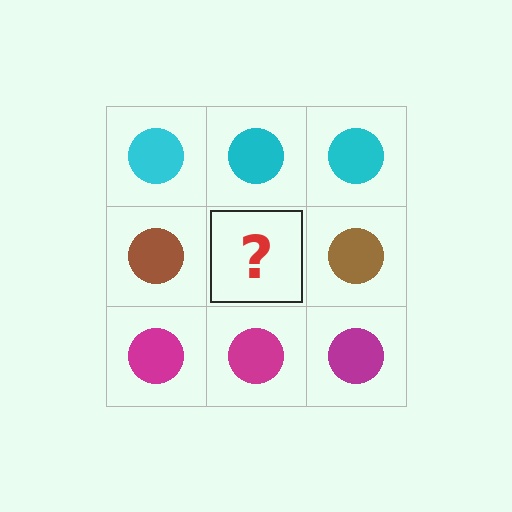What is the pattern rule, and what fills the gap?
The rule is that each row has a consistent color. The gap should be filled with a brown circle.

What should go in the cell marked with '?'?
The missing cell should contain a brown circle.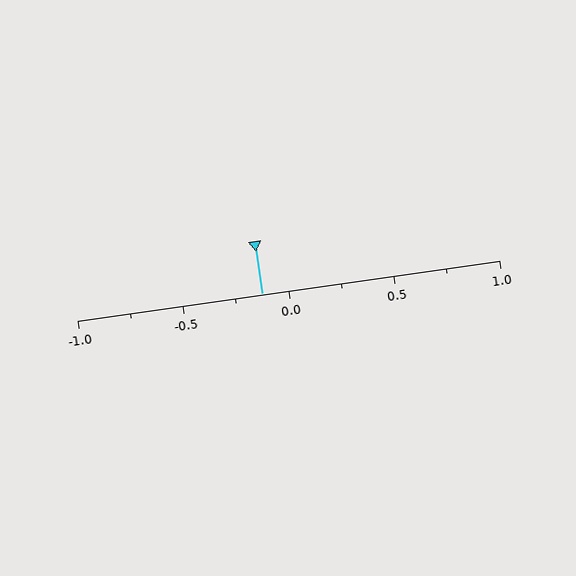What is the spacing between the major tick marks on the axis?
The major ticks are spaced 0.5 apart.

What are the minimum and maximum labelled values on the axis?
The axis runs from -1.0 to 1.0.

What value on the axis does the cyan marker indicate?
The marker indicates approximately -0.12.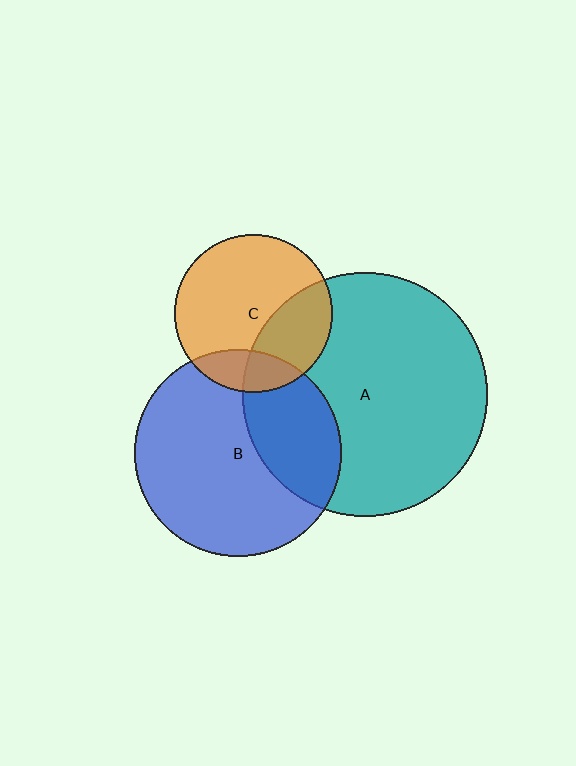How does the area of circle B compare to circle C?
Approximately 1.7 times.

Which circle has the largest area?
Circle A (teal).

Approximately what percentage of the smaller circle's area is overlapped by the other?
Approximately 15%.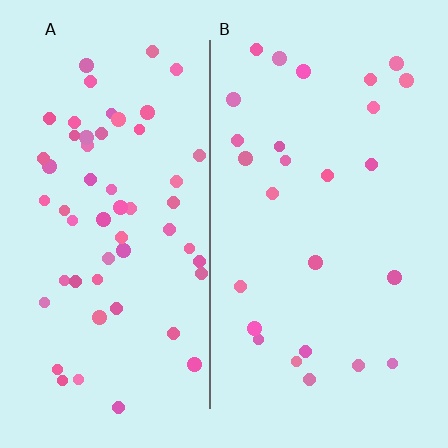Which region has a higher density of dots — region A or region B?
A (the left).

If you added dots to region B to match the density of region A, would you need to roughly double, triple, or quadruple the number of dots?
Approximately double.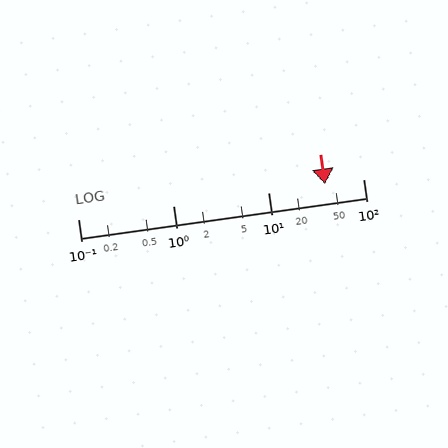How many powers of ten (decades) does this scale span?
The scale spans 3 decades, from 0.1 to 100.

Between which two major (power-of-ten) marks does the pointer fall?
The pointer is between 10 and 100.